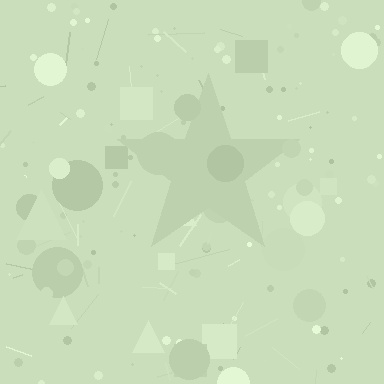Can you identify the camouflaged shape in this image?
The camouflaged shape is a star.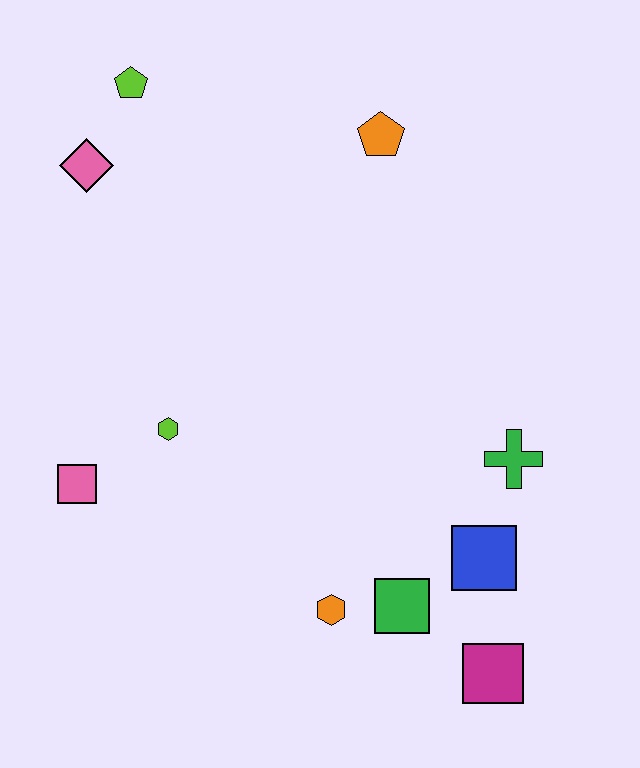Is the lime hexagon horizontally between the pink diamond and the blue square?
Yes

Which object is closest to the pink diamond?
The lime pentagon is closest to the pink diamond.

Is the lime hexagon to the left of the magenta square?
Yes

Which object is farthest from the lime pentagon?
The magenta square is farthest from the lime pentagon.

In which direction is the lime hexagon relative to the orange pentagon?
The lime hexagon is below the orange pentagon.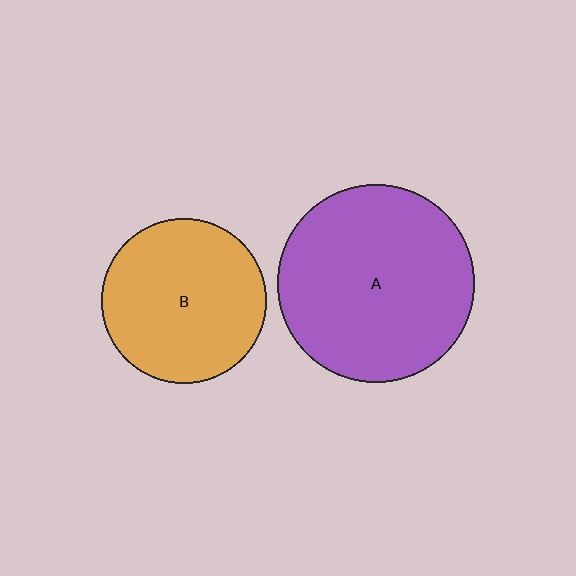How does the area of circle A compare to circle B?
Approximately 1.4 times.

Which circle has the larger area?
Circle A (purple).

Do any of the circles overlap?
No, none of the circles overlap.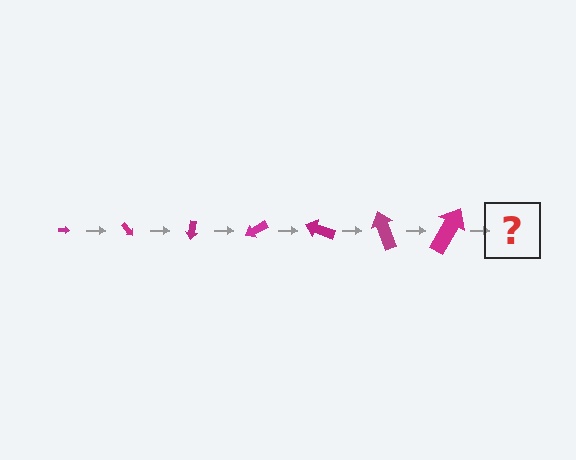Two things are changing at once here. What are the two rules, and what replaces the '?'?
The two rules are that the arrow grows larger each step and it rotates 50 degrees each step. The '?' should be an arrow, larger than the previous one and rotated 350 degrees from the start.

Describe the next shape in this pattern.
It should be an arrow, larger than the previous one and rotated 350 degrees from the start.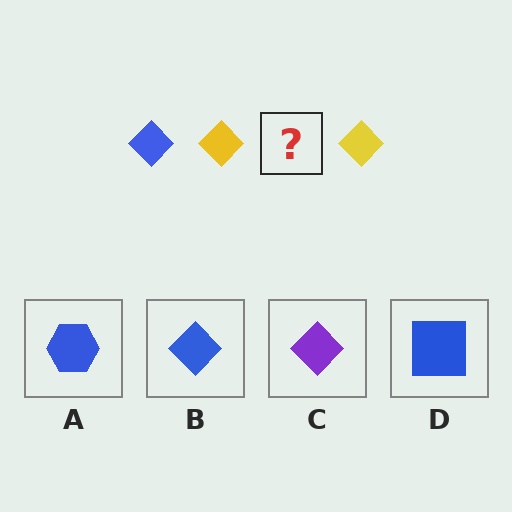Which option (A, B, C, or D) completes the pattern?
B.